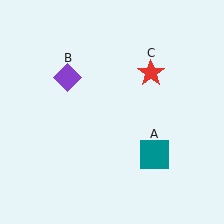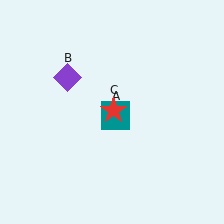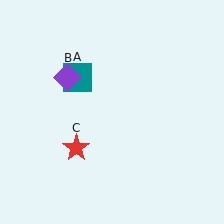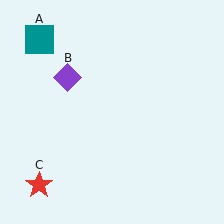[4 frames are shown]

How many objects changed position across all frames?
2 objects changed position: teal square (object A), red star (object C).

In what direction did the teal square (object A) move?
The teal square (object A) moved up and to the left.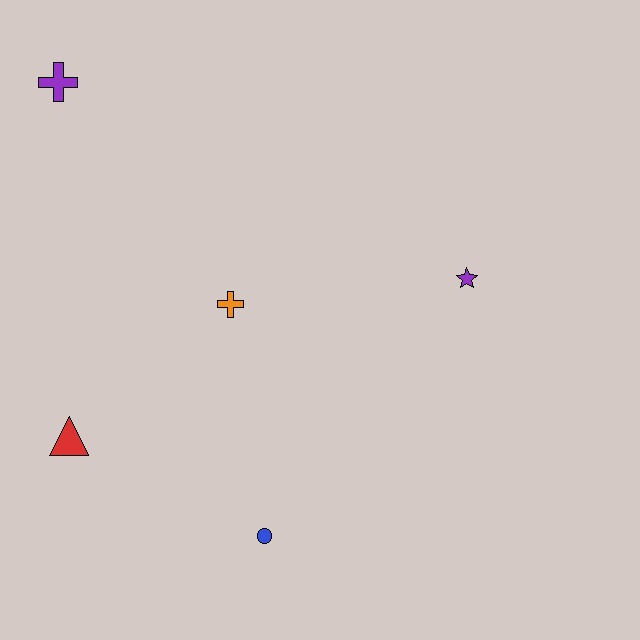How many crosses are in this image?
There are 2 crosses.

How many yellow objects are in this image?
There are no yellow objects.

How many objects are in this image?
There are 5 objects.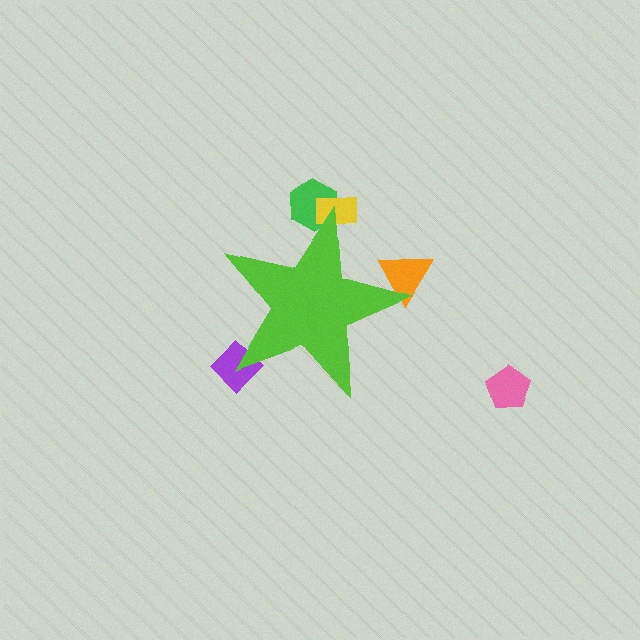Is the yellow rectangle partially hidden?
Yes, the yellow rectangle is partially hidden behind the lime star.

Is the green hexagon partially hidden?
Yes, the green hexagon is partially hidden behind the lime star.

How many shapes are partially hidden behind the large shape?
4 shapes are partially hidden.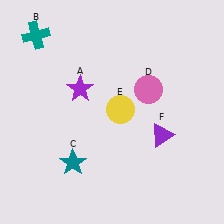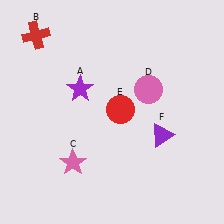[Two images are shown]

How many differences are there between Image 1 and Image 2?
There are 3 differences between the two images.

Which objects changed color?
B changed from teal to red. C changed from teal to pink. E changed from yellow to red.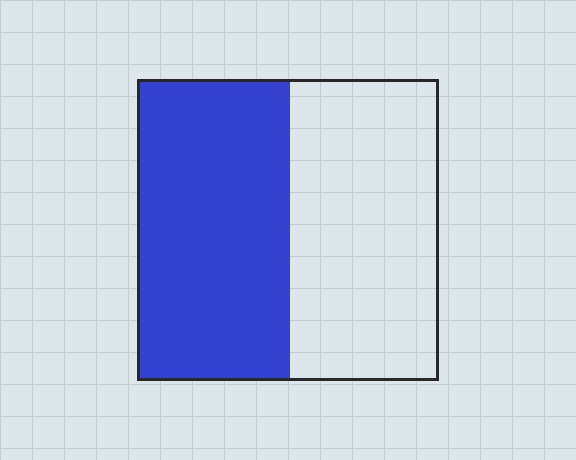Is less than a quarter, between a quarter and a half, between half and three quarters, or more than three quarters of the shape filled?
Between half and three quarters.